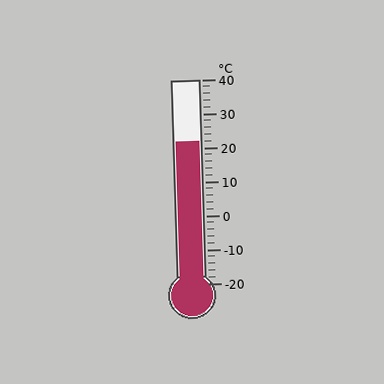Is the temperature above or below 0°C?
The temperature is above 0°C.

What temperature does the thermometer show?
The thermometer shows approximately 22°C.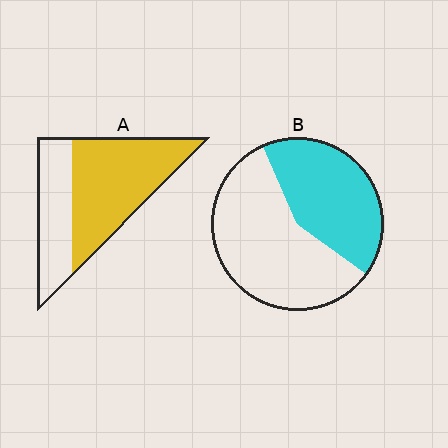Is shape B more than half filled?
No.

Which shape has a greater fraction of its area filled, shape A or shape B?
Shape A.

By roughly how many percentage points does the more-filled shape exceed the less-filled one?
By roughly 20 percentage points (A over B).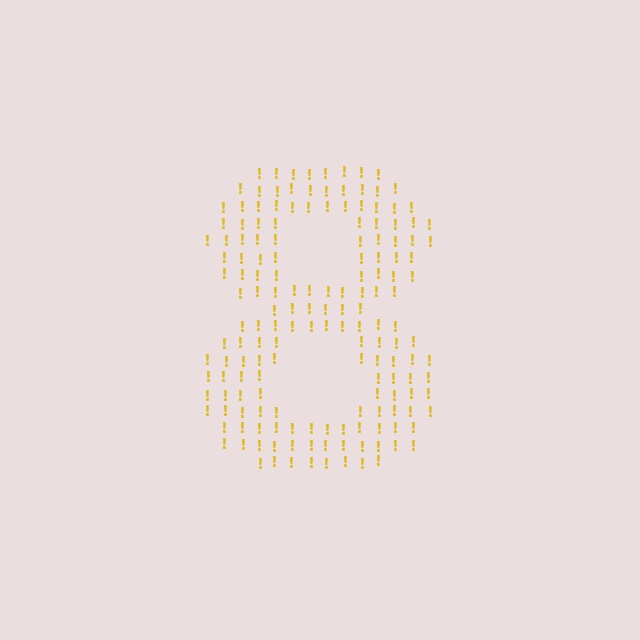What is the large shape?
The large shape is the digit 8.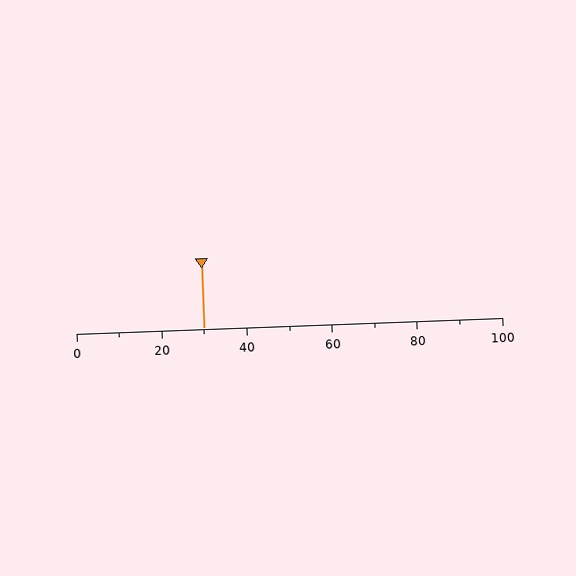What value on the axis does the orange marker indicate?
The marker indicates approximately 30.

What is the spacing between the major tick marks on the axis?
The major ticks are spaced 20 apart.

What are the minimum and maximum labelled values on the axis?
The axis runs from 0 to 100.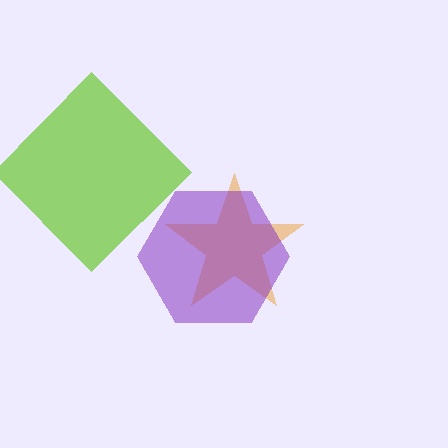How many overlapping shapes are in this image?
There are 3 overlapping shapes in the image.